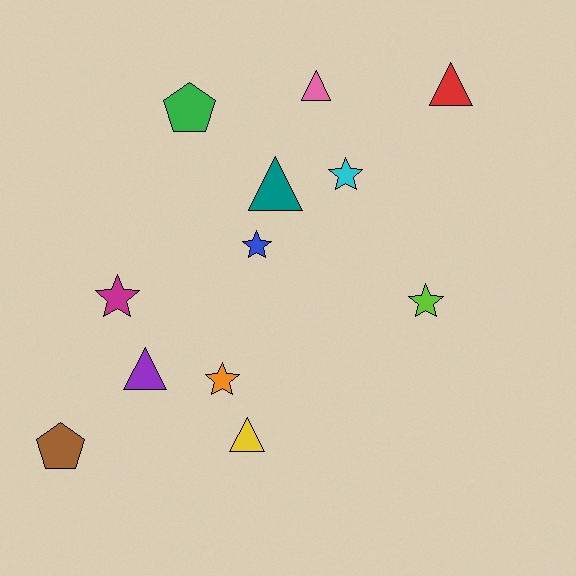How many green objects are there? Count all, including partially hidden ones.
There is 1 green object.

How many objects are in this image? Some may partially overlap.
There are 12 objects.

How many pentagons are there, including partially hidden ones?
There are 2 pentagons.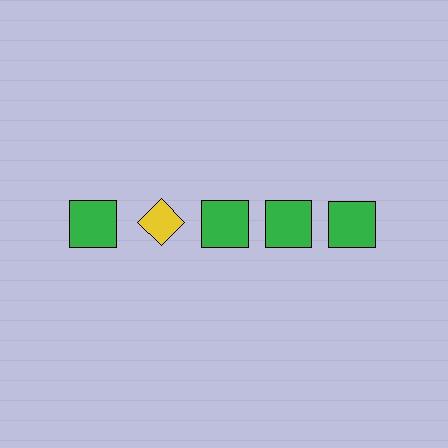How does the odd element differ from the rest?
It differs in both color (yellow instead of green) and shape (diamond instead of square).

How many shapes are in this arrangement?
There are 5 shapes arranged in a grid pattern.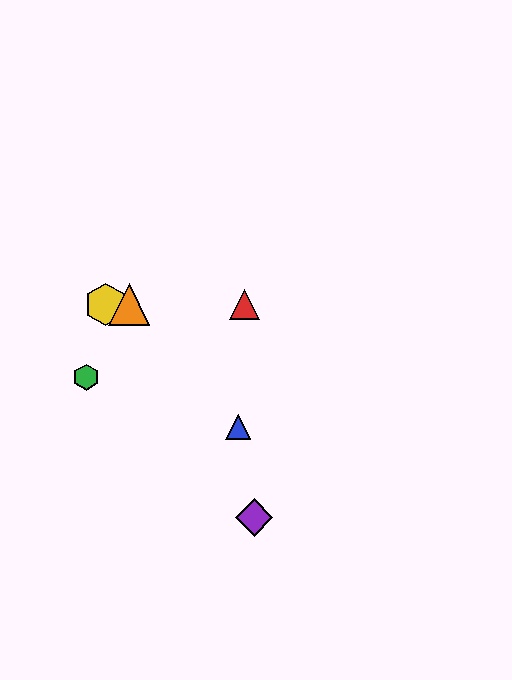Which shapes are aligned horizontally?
The red triangle, the yellow hexagon, the orange triangle are aligned horizontally.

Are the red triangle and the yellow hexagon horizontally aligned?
Yes, both are at y≈305.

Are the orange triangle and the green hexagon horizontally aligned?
No, the orange triangle is at y≈305 and the green hexagon is at y≈377.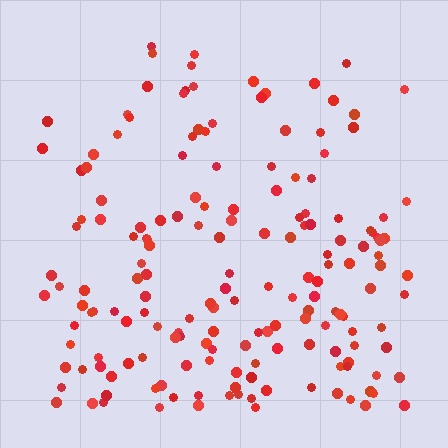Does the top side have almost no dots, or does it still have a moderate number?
Still a moderate number, just noticeably fewer than the bottom.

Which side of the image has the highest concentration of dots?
The bottom.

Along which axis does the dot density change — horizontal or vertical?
Vertical.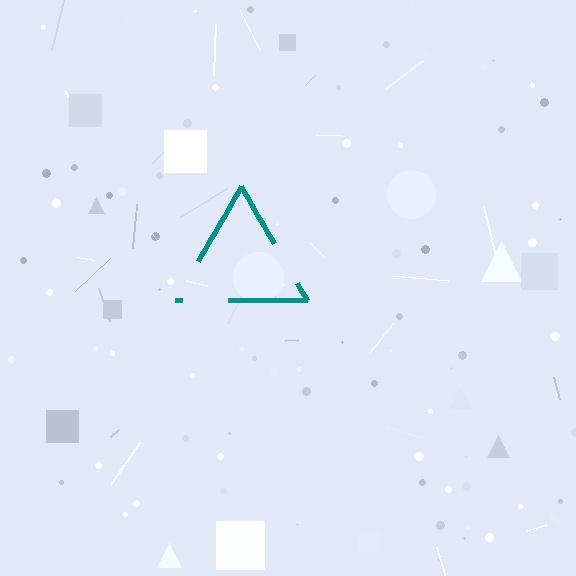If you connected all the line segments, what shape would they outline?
They would outline a triangle.